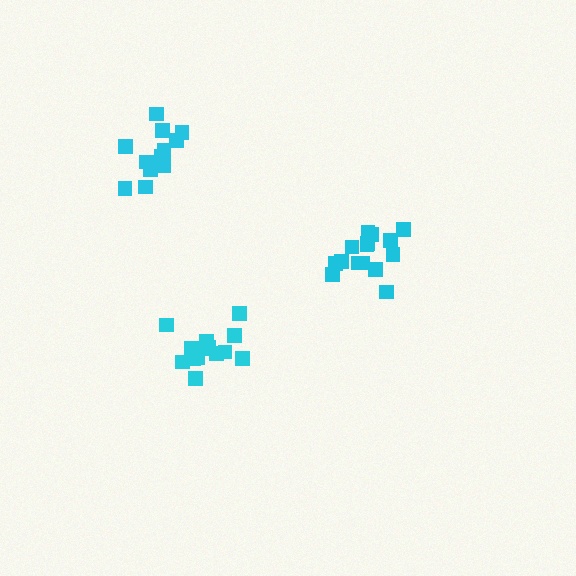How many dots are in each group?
Group 1: 15 dots, Group 2: 13 dots, Group 3: 14 dots (42 total).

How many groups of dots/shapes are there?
There are 3 groups.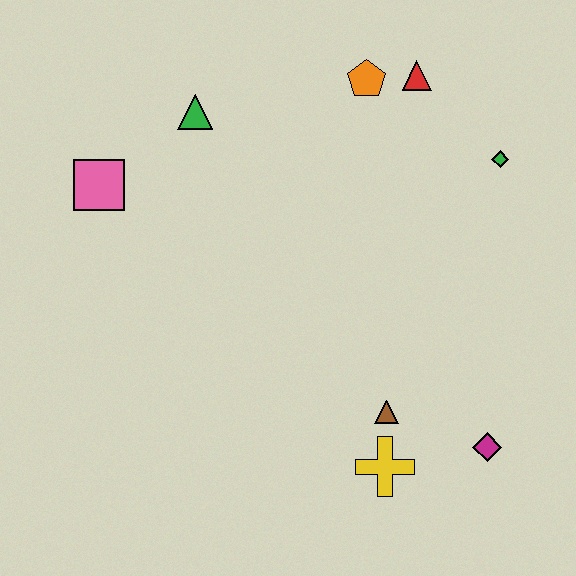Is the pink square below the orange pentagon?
Yes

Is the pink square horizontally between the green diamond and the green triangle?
No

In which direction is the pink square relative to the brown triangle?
The pink square is to the left of the brown triangle.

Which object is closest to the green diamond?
The red triangle is closest to the green diamond.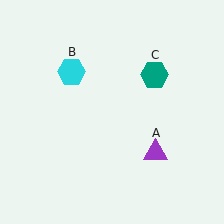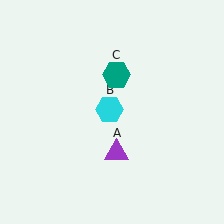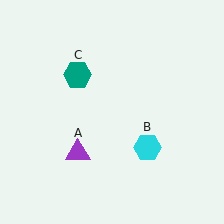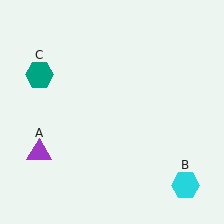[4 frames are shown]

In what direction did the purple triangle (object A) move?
The purple triangle (object A) moved left.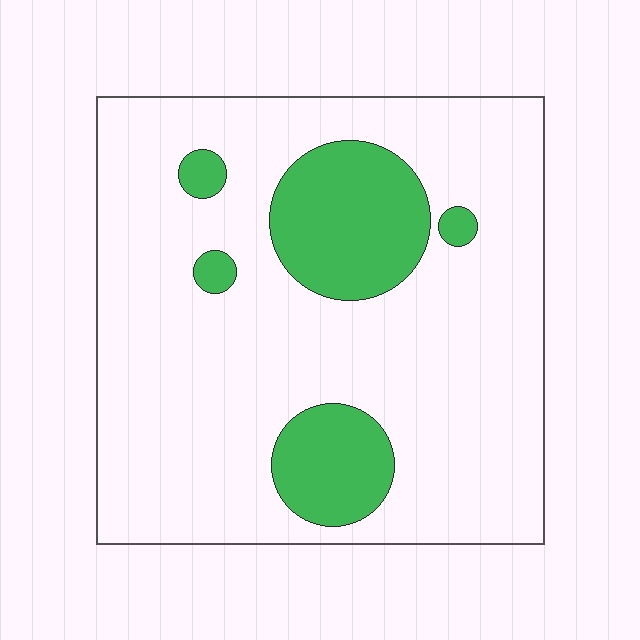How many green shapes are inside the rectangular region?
5.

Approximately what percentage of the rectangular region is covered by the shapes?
Approximately 20%.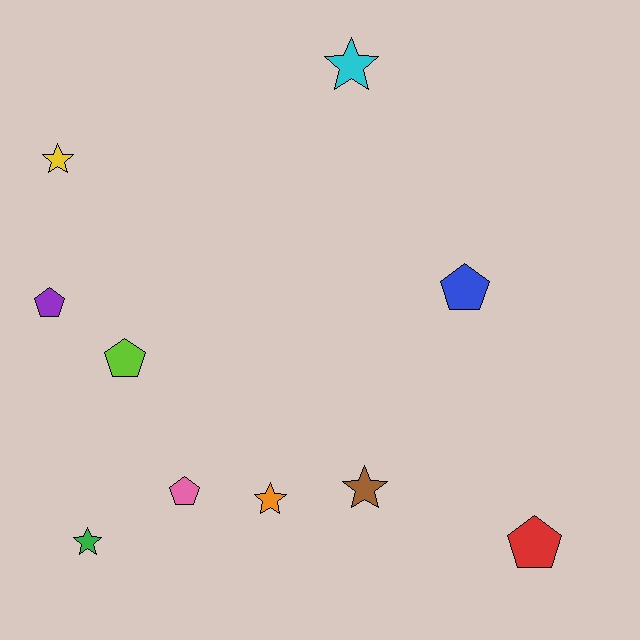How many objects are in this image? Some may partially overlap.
There are 10 objects.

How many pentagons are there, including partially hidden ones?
There are 5 pentagons.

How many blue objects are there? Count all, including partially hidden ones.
There is 1 blue object.